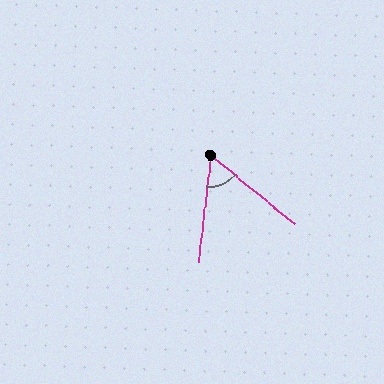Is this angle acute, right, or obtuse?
It is acute.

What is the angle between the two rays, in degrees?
Approximately 57 degrees.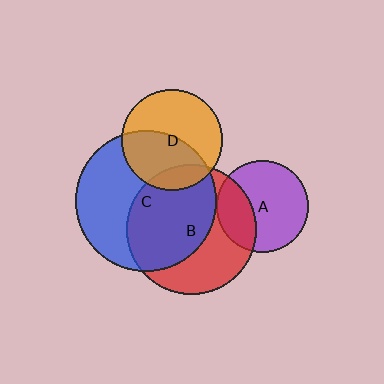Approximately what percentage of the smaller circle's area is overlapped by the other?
Approximately 15%.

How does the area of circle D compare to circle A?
Approximately 1.2 times.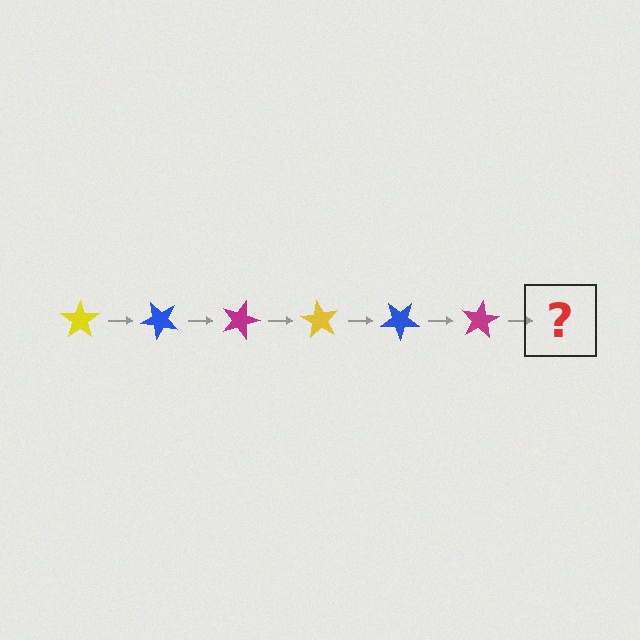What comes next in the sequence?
The next element should be a yellow star, rotated 270 degrees from the start.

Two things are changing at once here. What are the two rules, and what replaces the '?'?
The two rules are that it rotates 45 degrees each step and the color cycles through yellow, blue, and magenta. The '?' should be a yellow star, rotated 270 degrees from the start.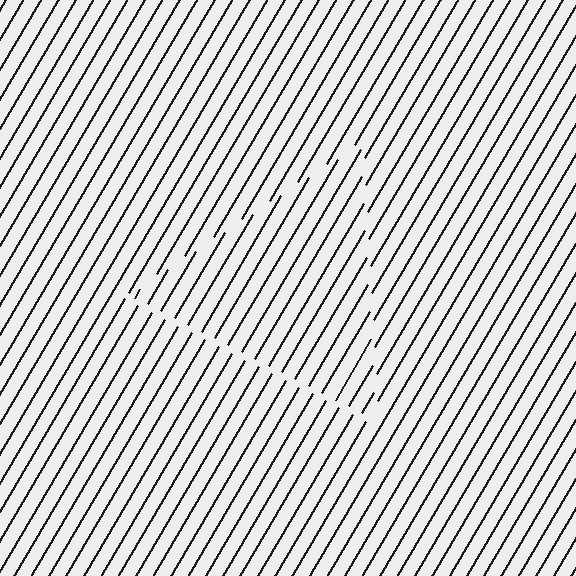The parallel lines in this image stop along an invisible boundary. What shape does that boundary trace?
An illusory triangle. The interior of the shape contains the same grating, shifted by half a period — the contour is defined by the phase discontinuity where line-ends from the inner and outer gratings abut.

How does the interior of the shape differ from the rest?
The interior of the shape contains the same grating, shifted by half a period — the contour is defined by the phase discontinuity where line-ends from the inner and outer gratings abut.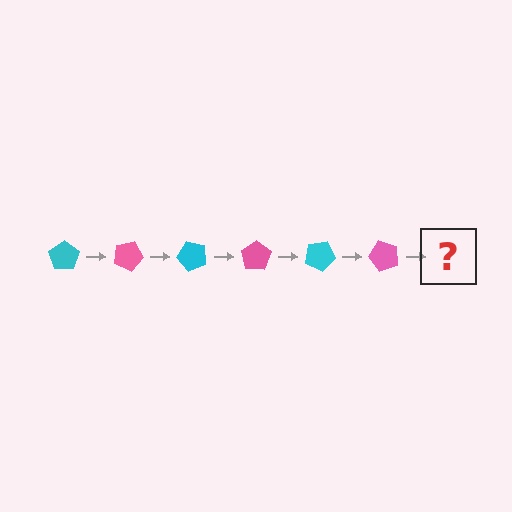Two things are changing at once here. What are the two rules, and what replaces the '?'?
The two rules are that it rotates 25 degrees each step and the color cycles through cyan and pink. The '?' should be a cyan pentagon, rotated 150 degrees from the start.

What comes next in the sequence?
The next element should be a cyan pentagon, rotated 150 degrees from the start.